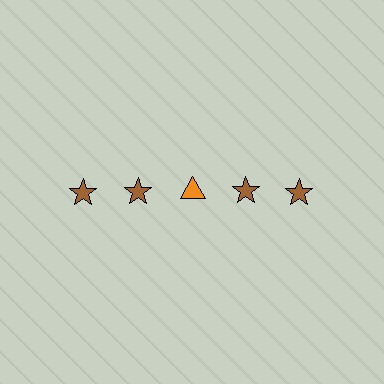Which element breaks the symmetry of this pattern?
The orange triangle in the top row, center column breaks the symmetry. All other shapes are brown stars.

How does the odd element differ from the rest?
It differs in both color (orange instead of brown) and shape (triangle instead of star).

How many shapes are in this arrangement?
There are 5 shapes arranged in a grid pattern.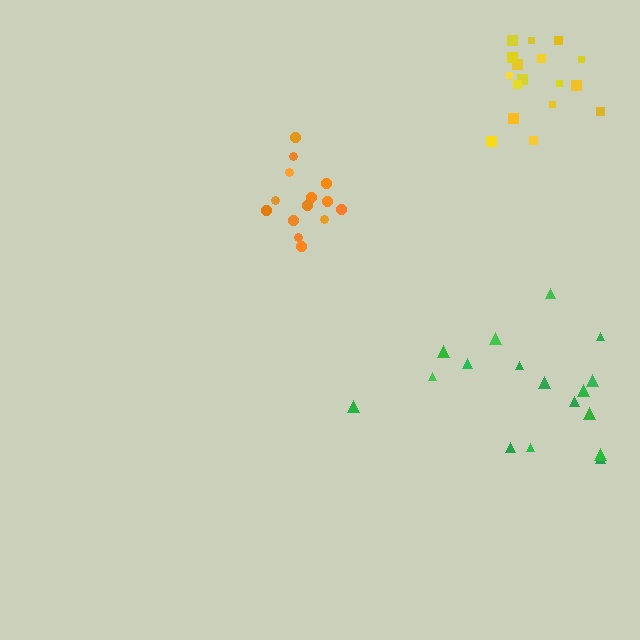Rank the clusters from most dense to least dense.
orange, yellow, green.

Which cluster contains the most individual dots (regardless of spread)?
Green (17).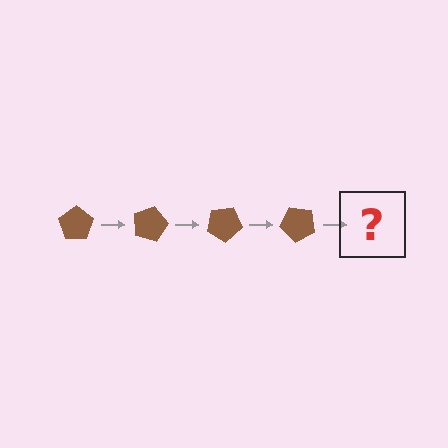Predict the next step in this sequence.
The next step is a brown pentagon rotated 60 degrees.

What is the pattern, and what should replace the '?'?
The pattern is that the pentagon rotates 15 degrees each step. The '?' should be a brown pentagon rotated 60 degrees.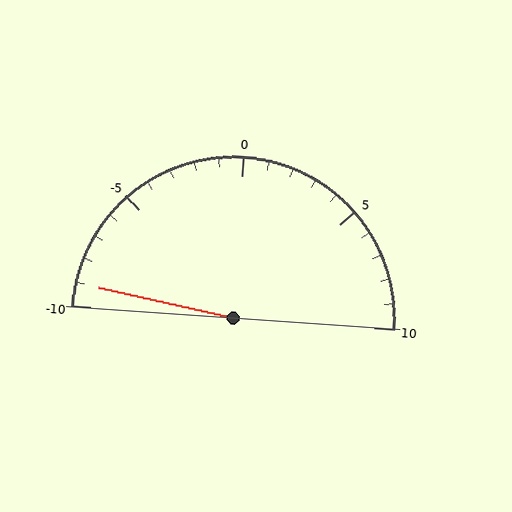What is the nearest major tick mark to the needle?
The nearest major tick mark is -10.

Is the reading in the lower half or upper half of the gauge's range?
The reading is in the lower half of the range (-10 to 10).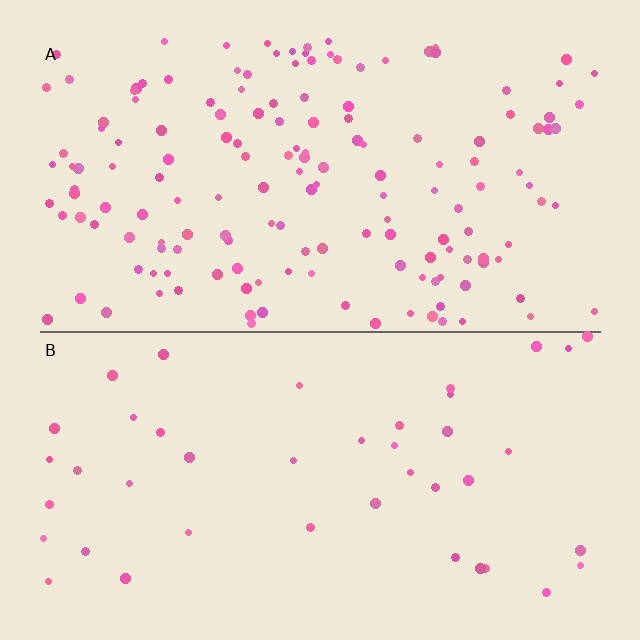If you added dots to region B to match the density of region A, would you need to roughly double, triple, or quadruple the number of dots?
Approximately quadruple.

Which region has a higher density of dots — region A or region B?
A (the top).